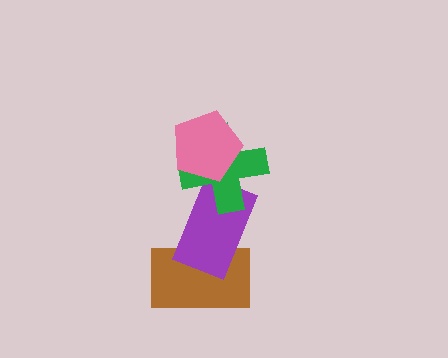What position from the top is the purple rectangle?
The purple rectangle is 3rd from the top.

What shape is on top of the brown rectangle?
The purple rectangle is on top of the brown rectangle.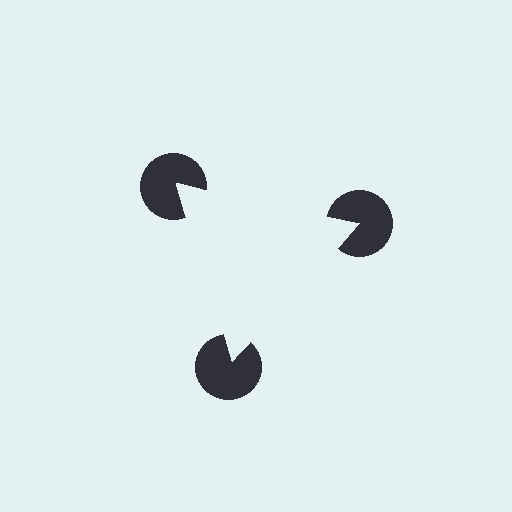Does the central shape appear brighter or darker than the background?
It typically appears slightly brighter than the background, even though no actual brightness change is drawn.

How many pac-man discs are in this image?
There are 3 — one at each vertex of the illusory triangle.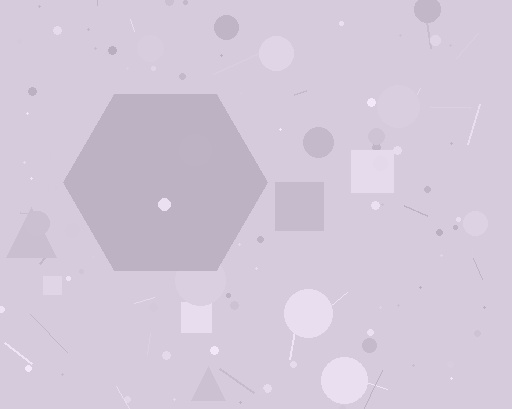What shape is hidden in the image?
A hexagon is hidden in the image.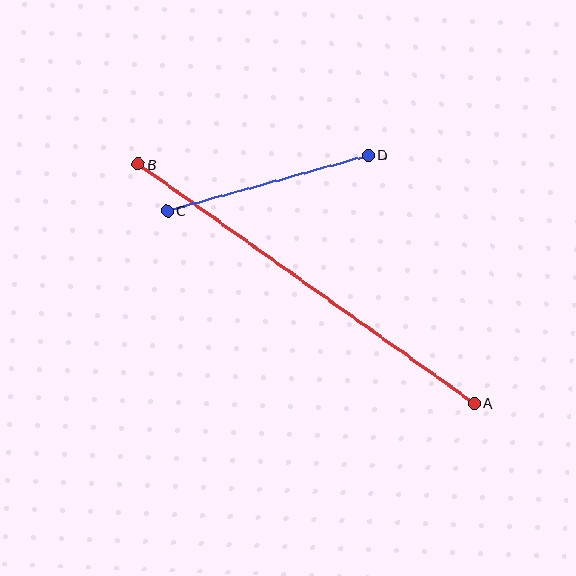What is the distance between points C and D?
The distance is approximately 208 pixels.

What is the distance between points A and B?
The distance is approximately 412 pixels.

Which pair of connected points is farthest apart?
Points A and B are farthest apart.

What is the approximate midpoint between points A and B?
The midpoint is at approximately (306, 284) pixels.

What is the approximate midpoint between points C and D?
The midpoint is at approximately (268, 183) pixels.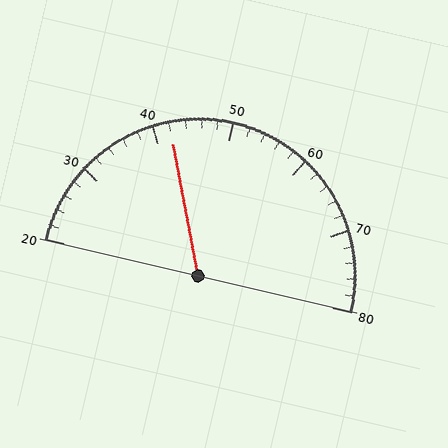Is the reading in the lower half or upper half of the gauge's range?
The reading is in the lower half of the range (20 to 80).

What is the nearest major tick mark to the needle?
The nearest major tick mark is 40.